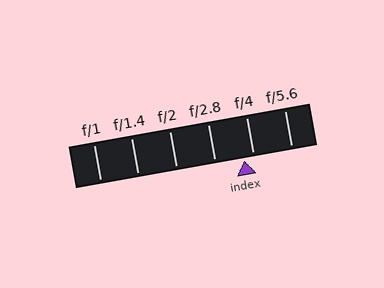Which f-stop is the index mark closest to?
The index mark is closest to f/4.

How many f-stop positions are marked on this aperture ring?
There are 6 f-stop positions marked.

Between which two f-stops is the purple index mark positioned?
The index mark is between f/2.8 and f/4.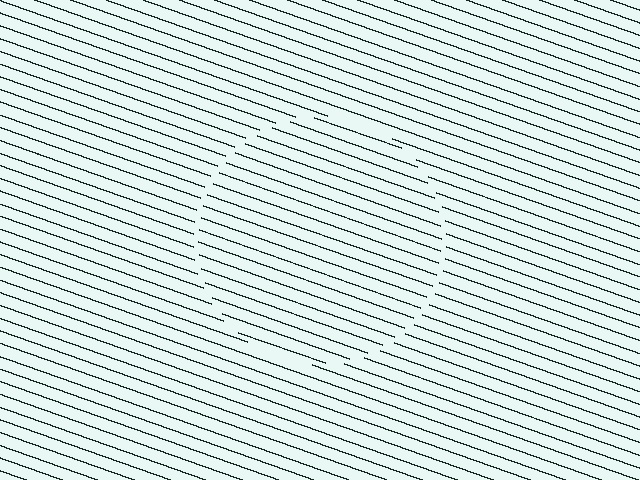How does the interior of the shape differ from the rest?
The interior of the shape contains the same grating, shifted by half a period — the contour is defined by the phase discontinuity where line-ends from the inner and outer gratings abut.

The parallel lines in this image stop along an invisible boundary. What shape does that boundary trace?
An illusory circle. The interior of the shape contains the same grating, shifted by half a period — the contour is defined by the phase discontinuity where line-ends from the inner and outer gratings abut.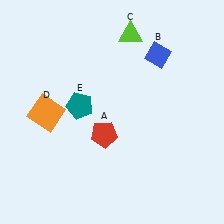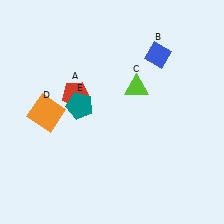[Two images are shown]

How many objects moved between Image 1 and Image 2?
2 objects moved between the two images.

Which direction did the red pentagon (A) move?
The red pentagon (A) moved up.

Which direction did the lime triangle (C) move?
The lime triangle (C) moved down.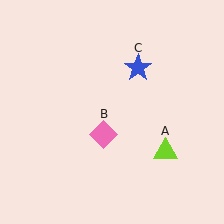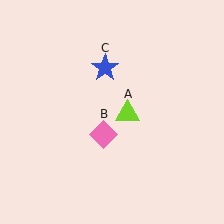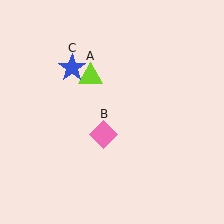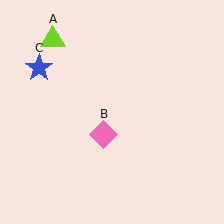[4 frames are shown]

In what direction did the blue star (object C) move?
The blue star (object C) moved left.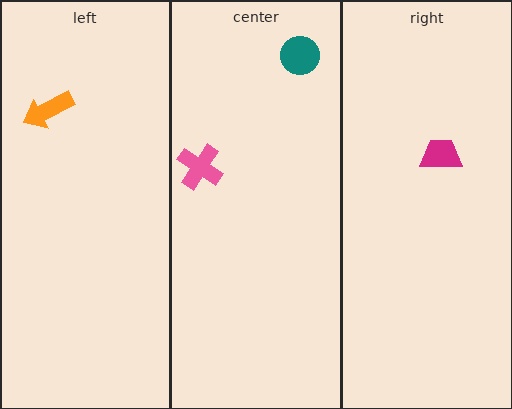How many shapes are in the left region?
1.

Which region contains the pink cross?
The center region.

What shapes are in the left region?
The orange arrow.